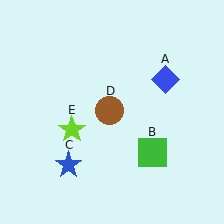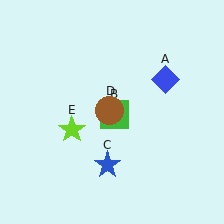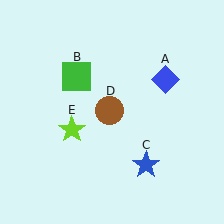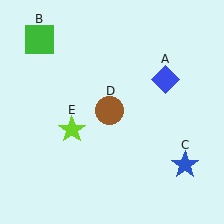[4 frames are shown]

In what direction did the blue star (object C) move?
The blue star (object C) moved right.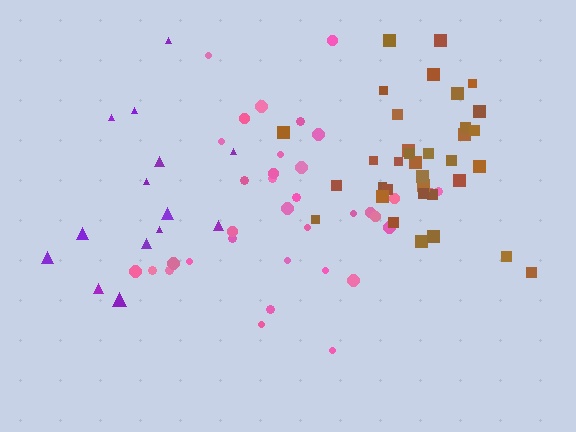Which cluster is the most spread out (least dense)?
Purple.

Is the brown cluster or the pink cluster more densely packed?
Brown.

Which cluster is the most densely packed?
Brown.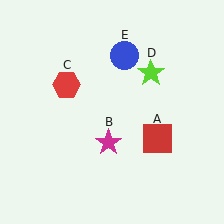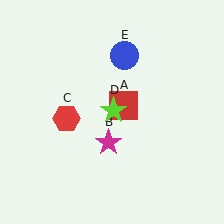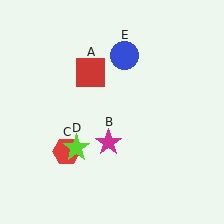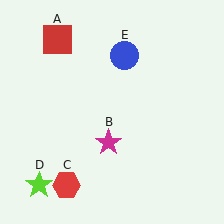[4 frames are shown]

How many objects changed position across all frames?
3 objects changed position: red square (object A), red hexagon (object C), lime star (object D).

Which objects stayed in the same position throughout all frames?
Magenta star (object B) and blue circle (object E) remained stationary.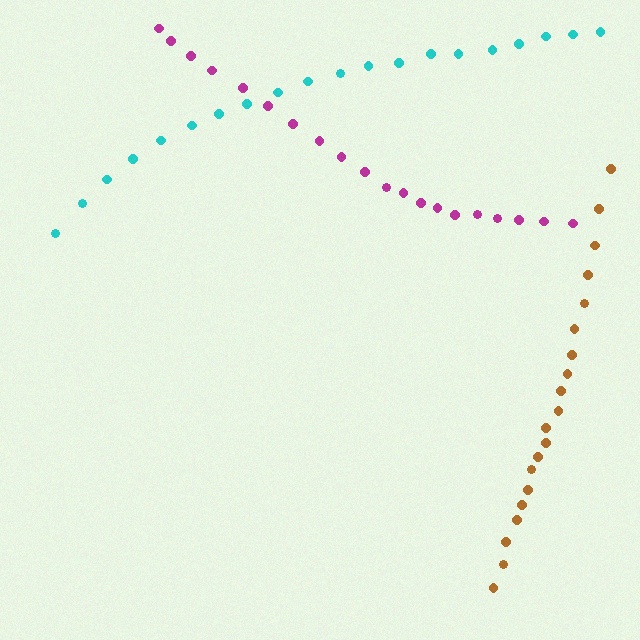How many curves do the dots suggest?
There are 3 distinct paths.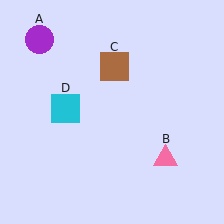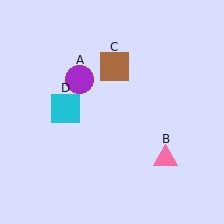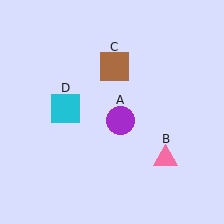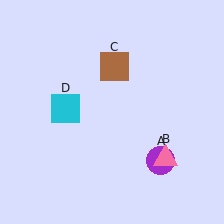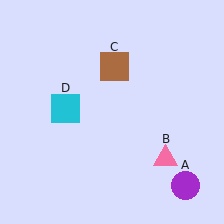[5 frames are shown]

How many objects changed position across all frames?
1 object changed position: purple circle (object A).